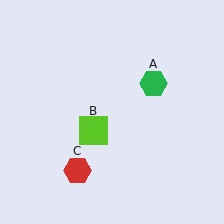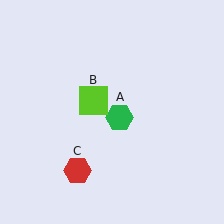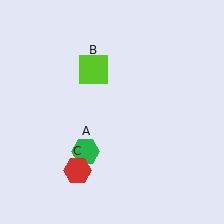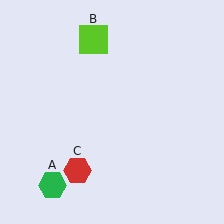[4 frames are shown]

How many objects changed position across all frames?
2 objects changed position: green hexagon (object A), lime square (object B).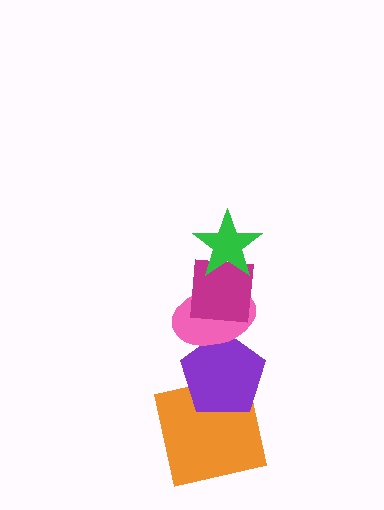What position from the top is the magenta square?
The magenta square is 2nd from the top.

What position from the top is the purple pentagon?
The purple pentagon is 4th from the top.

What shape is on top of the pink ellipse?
The magenta square is on top of the pink ellipse.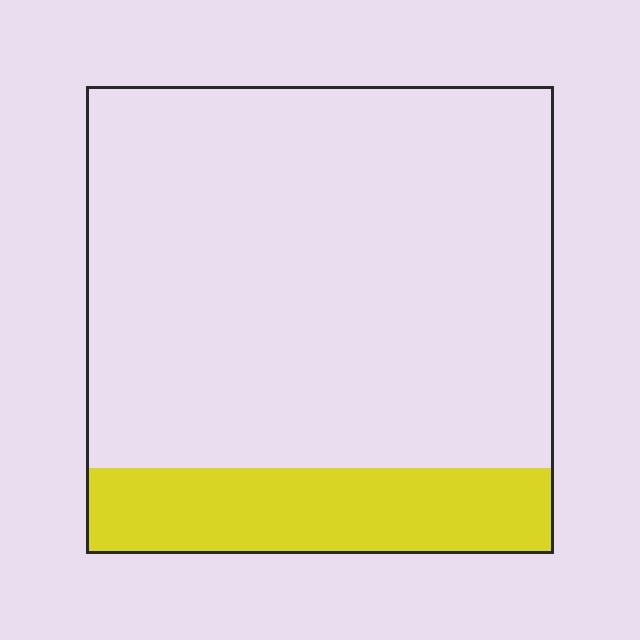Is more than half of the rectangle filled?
No.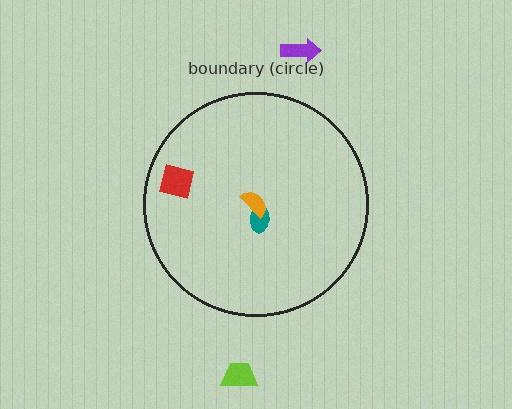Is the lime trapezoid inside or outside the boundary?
Outside.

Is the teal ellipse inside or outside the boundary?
Inside.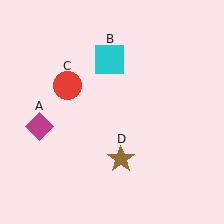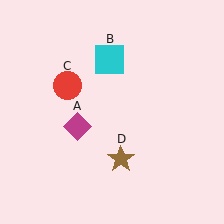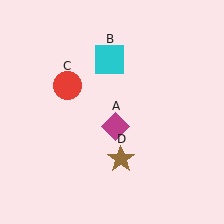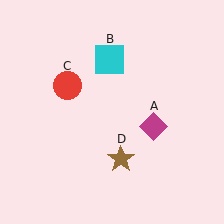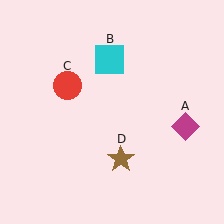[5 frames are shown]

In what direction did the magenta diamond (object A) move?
The magenta diamond (object A) moved right.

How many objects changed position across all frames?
1 object changed position: magenta diamond (object A).